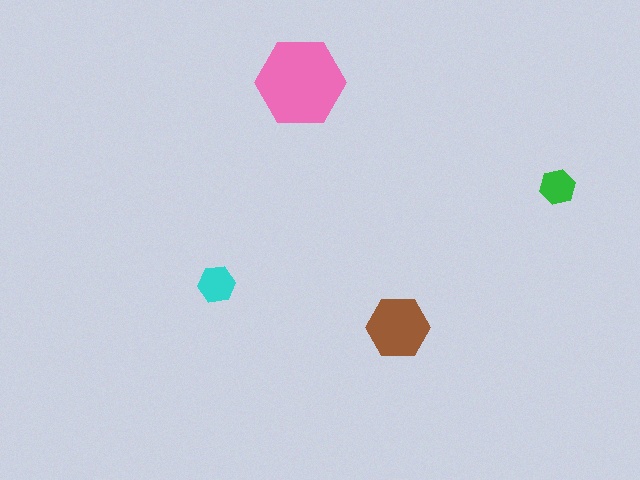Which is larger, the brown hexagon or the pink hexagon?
The pink one.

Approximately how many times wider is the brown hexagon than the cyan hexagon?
About 1.5 times wider.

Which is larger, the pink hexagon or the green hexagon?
The pink one.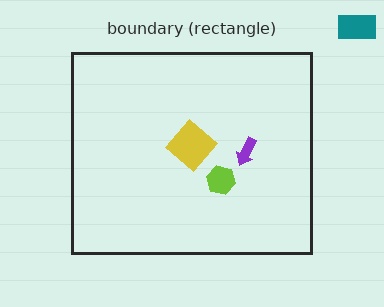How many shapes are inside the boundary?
3 inside, 1 outside.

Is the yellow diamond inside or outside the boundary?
Inside.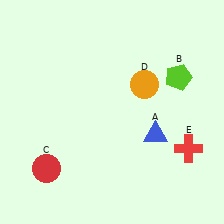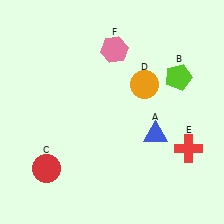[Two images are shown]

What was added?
A pink hexagon (F) was added in Image 2.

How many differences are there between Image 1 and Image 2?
There is 1 difference between the two images.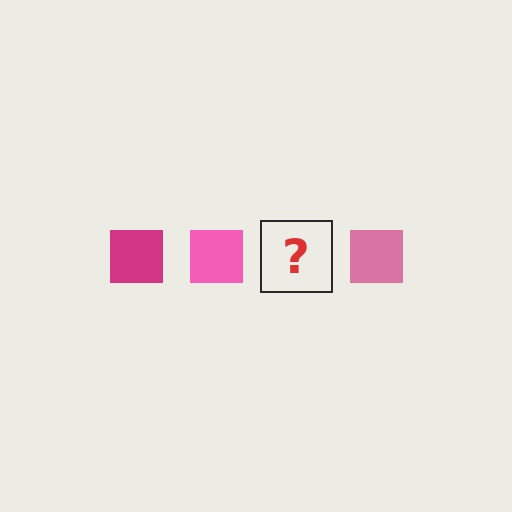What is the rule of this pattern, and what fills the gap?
The rule is that the pattern cycles through magenta, pink squares. The gap should be filled with a magenta square.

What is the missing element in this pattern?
The missing element is a magenta square.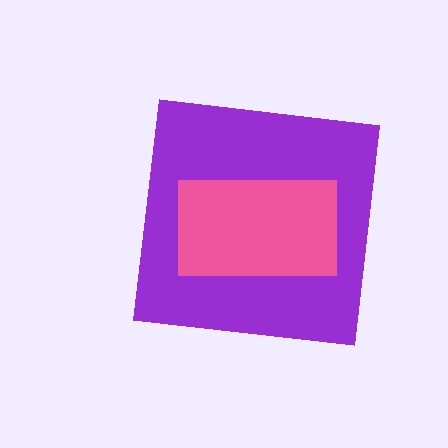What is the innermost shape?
The pink rectangle.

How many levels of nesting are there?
2.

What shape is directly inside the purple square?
The pink rectangle.